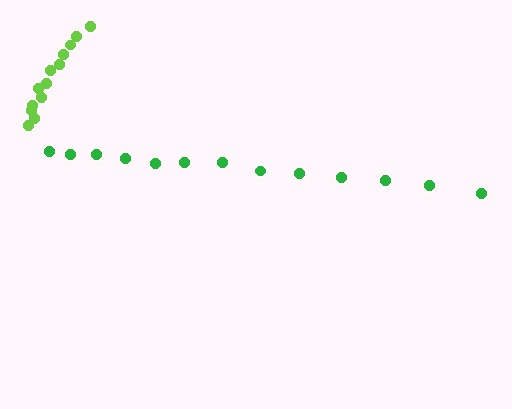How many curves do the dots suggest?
There are 2 distinct paths.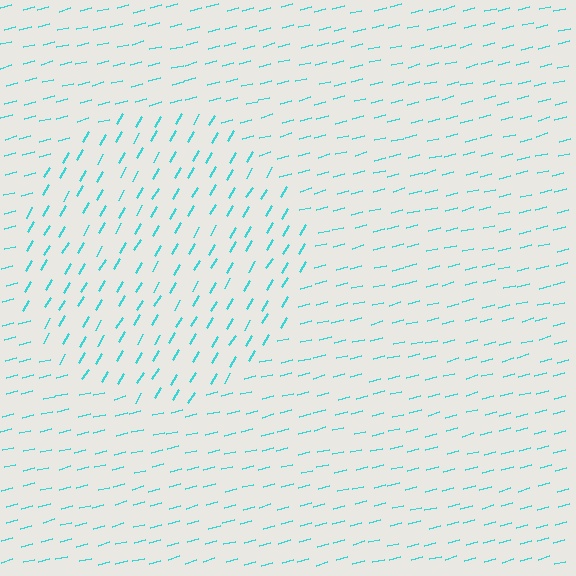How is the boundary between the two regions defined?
The boundary is defined purely by a change in line orientation (approximately 45 degrees difference). All lines are the same color and thickness.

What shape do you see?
I see a circle.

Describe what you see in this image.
The image is filled with small cyan line segments. A circle region in the image has lines oriented differently from the surrounding lines, creating a visible texture boundary.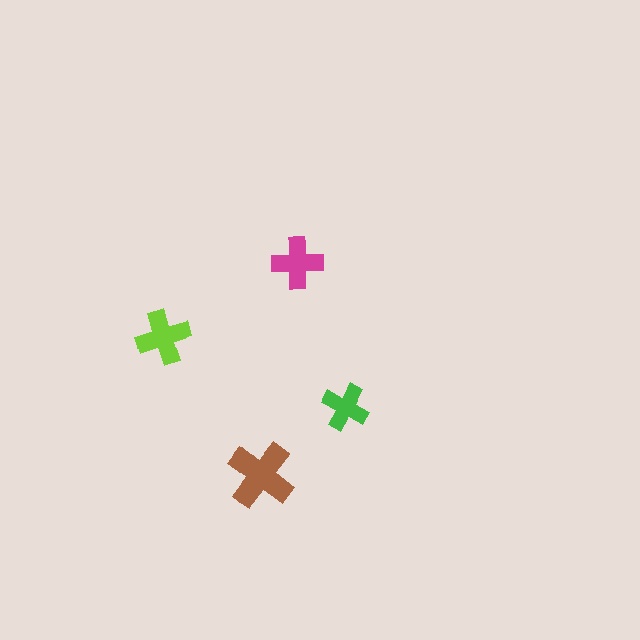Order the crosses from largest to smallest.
the brown one, the lime one, the magenta one, the green one.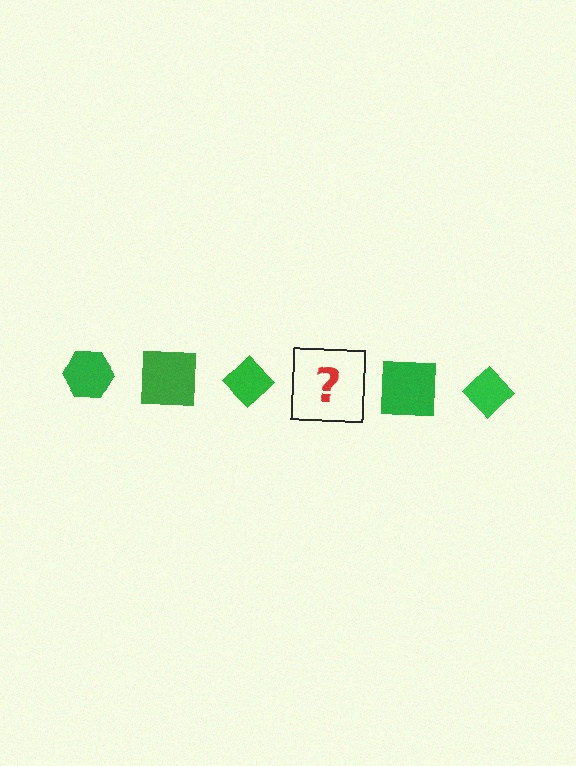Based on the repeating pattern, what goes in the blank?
The blank should be a green hexagon.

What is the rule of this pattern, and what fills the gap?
The rule is that the pattern cycles through hexagon, square, diamond shapes in green. The gap should be filled with a green hexagon.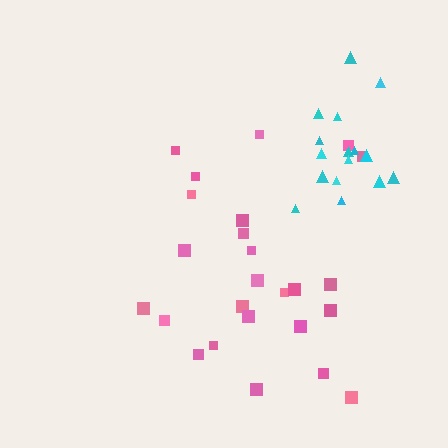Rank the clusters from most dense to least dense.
cyan, pink.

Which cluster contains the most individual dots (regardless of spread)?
Pink (25).